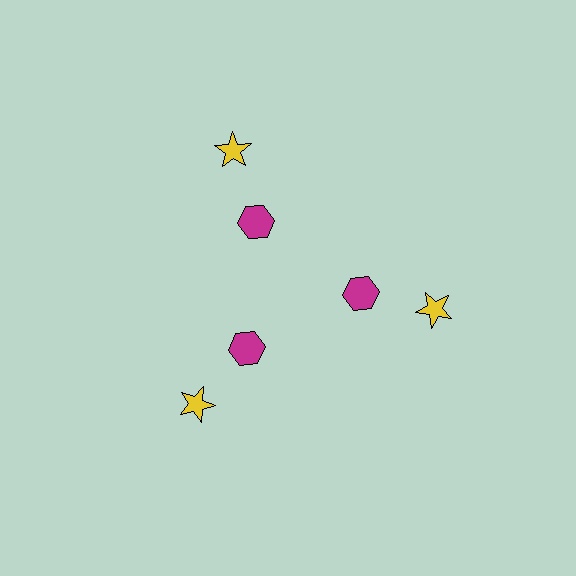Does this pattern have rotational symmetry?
Yes, this pattern has 3-fold rotational symmetry. It looks the same after rotating 120 degrees around the center.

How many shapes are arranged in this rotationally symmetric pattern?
There are 6 shapes, arranged in 3 groups of 2.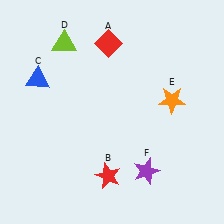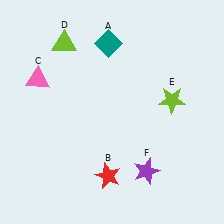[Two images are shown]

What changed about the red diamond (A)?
In Image 1, A is red. In Image 2, it changed to teal.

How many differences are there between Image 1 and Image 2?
There are 3 differences between the two images.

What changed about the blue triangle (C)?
In Image 1, C is blue. In Image 2, it changed to pink.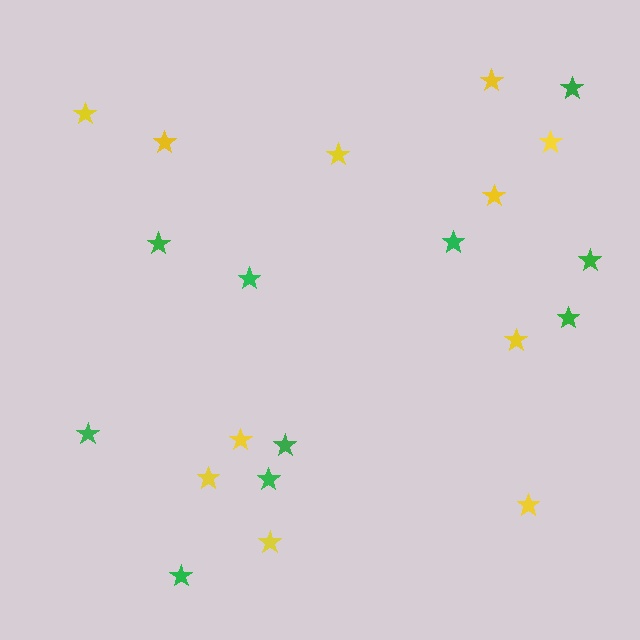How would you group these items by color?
There are 2 groups: one group of yellow stars (11) and one group of green stars (10).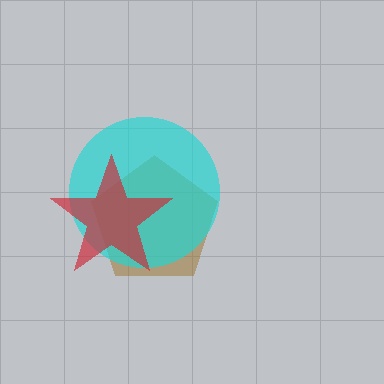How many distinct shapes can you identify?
There are 3 distinct shapes: a brown pentagon, a cyan circle, a red star.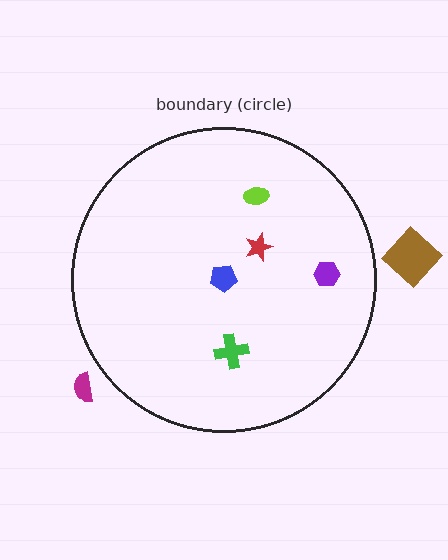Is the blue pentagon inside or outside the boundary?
Inside.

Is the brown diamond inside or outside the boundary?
Outside.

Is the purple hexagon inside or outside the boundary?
Inside.